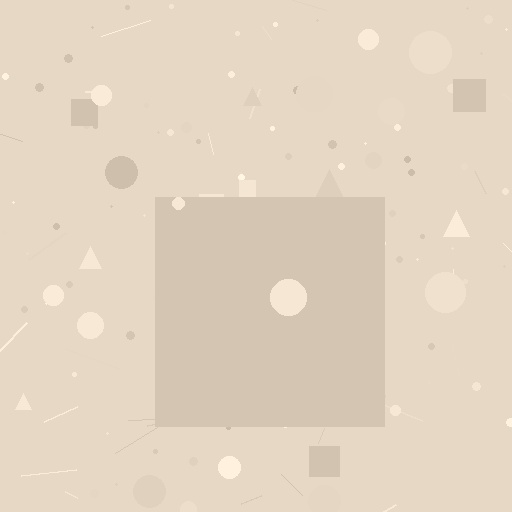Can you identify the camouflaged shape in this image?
The camouflaged shape is a square.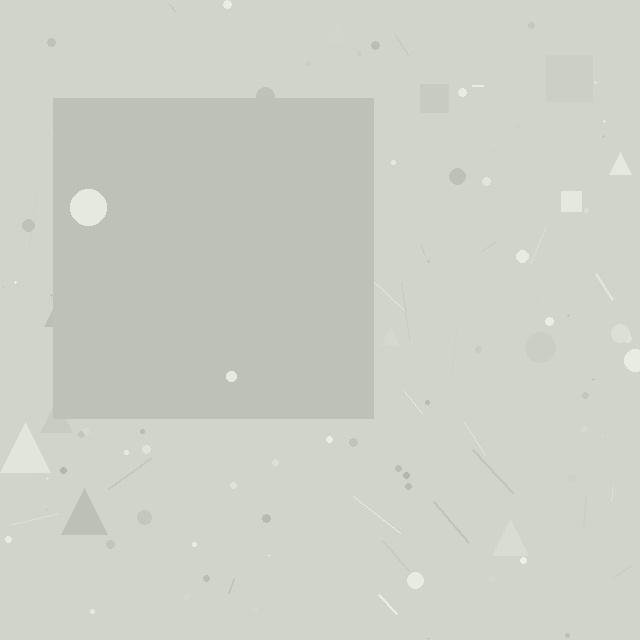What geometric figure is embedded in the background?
A square is embedded in the background.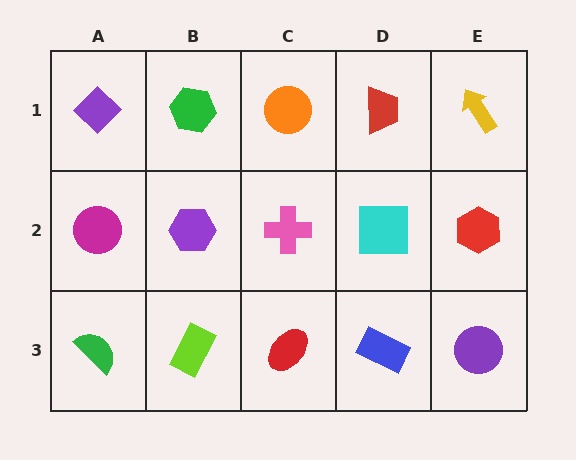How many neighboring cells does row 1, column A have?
2.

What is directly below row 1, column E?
A red hexagon.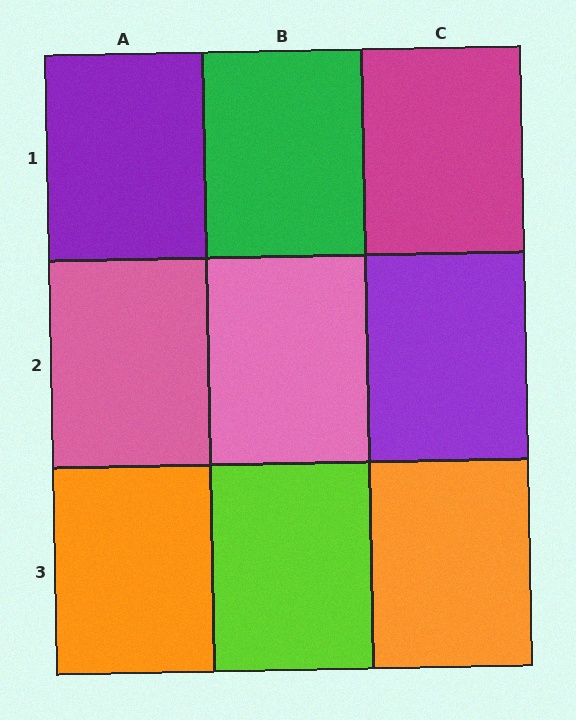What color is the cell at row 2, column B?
Pink.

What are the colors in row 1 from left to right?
Purple, green, magenta.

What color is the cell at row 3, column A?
Orange.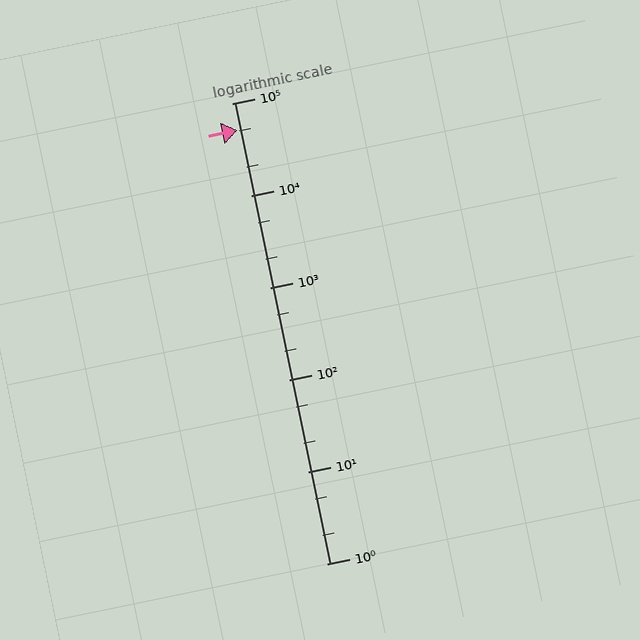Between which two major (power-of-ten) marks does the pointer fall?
The pointer is between 10000 and 100000.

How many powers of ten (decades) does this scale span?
The scale spans 5 decades, from 1 to 100000.